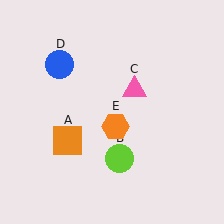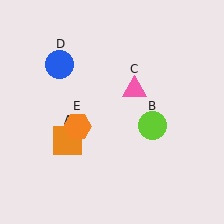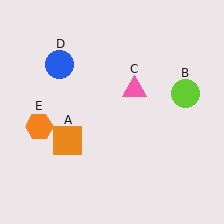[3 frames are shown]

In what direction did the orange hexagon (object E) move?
The orange hexagon (object E) moved left.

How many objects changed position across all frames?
2 objects changed position: lime circle (object B), orange hexagon (object E).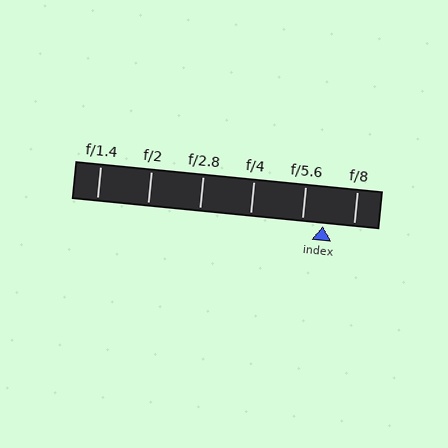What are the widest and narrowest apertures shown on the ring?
The widest aperture shown is f/1.4 and the narrowest is f/8.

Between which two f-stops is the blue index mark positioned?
The index mark is between f/5.6 and f/8.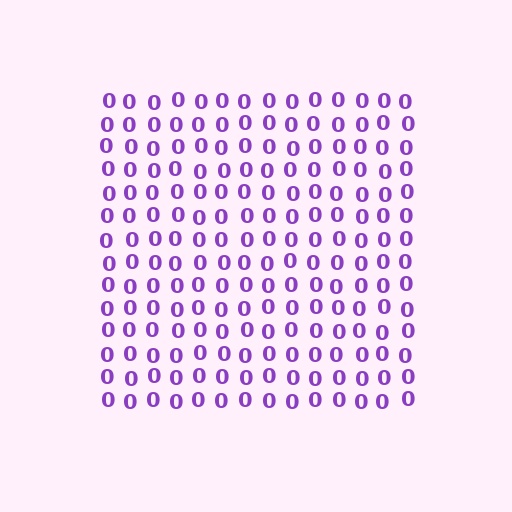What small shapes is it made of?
It is made of small digit 0's.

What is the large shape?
The large shape is a square.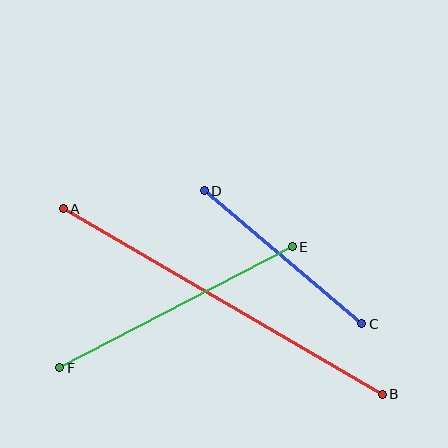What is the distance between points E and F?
The distance is approximately 263 pixels.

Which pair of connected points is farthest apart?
Points A and B are farthest apart.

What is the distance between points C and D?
The distance is approximately 206 pixels.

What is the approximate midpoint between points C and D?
The midpoint is at approximately (283, 257) pixels.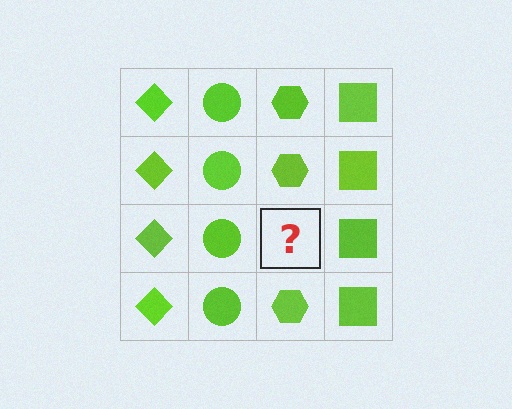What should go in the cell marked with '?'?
The missing cell should contain a lime hexagon.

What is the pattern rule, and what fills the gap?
The rule is that each column has a consistent shape. The gap should be filled with a lime hexagon.